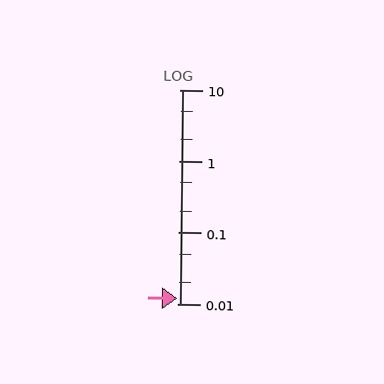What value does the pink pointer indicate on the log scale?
The pointer indicates approximately 0.012.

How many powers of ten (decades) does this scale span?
The scale spans 3 decades, from 0.01 to 10.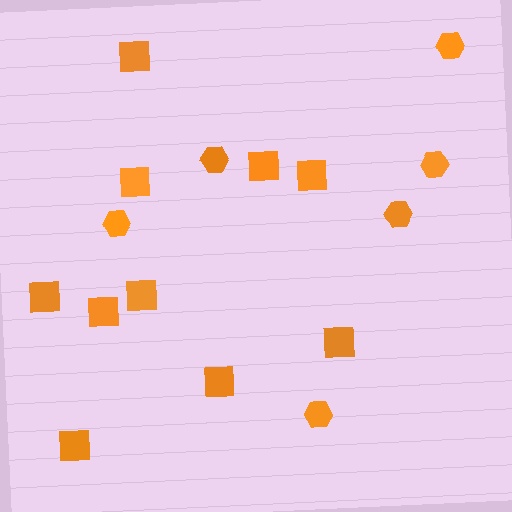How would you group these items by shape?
There are 2 groups: one group of hexagons (6) and one group of squares (10).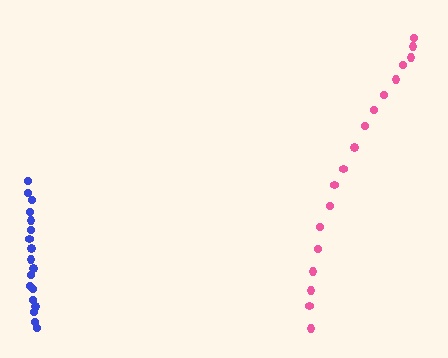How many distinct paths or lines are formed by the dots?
There are 2 distinct paths.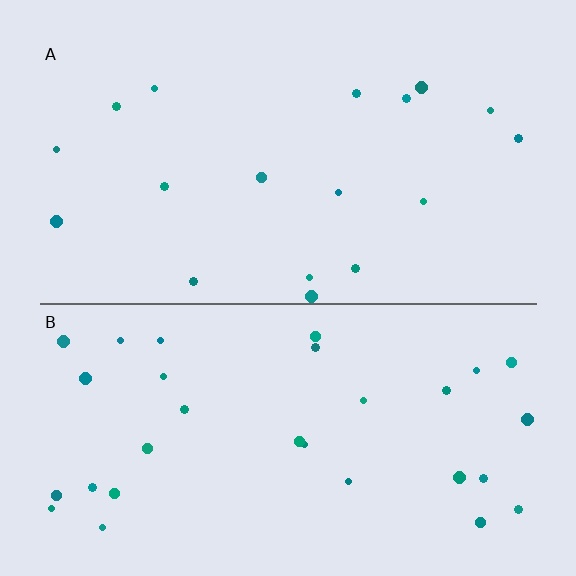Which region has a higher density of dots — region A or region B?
B (the bottom).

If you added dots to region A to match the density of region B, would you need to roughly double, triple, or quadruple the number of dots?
Approximately double.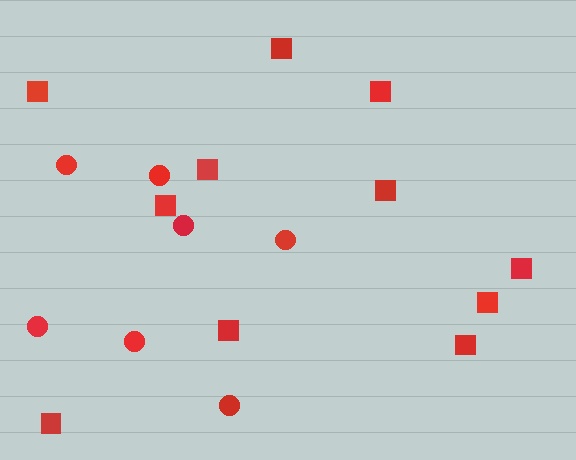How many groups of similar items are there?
There are 2 groups: one group of circles (7) and one group of squares (11).